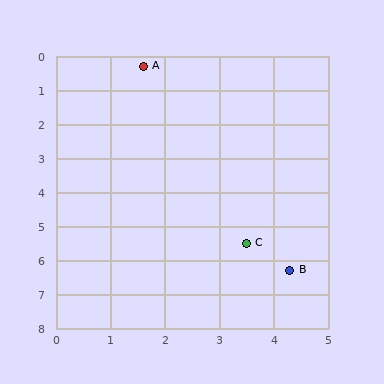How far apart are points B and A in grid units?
Points B and A are about 6.6 grid units apart.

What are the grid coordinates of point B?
Point B is at approximately (4.3, 6.3).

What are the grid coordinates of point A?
Point A is at approximately (1.6, 0.3).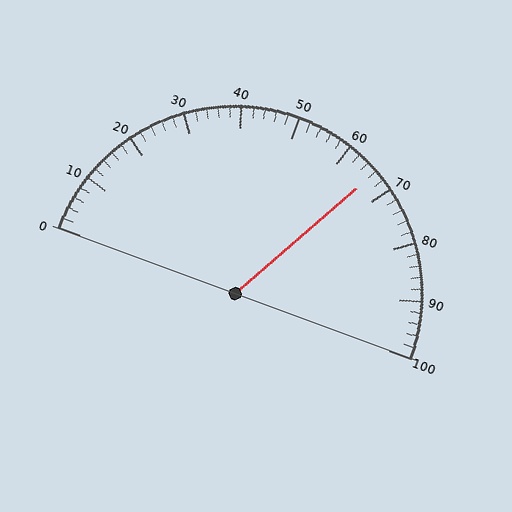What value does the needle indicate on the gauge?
The needle indicates approximately 66.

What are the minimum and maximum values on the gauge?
The gauge ranges from 0 to 100.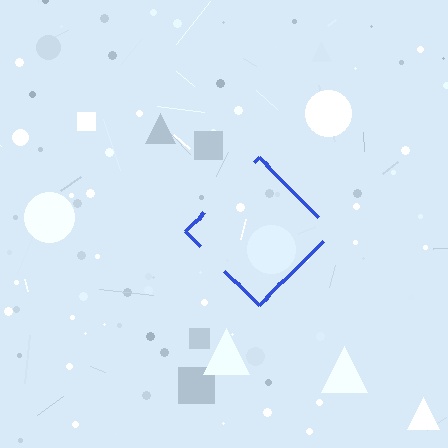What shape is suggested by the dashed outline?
The dashed outline suggests a diamond.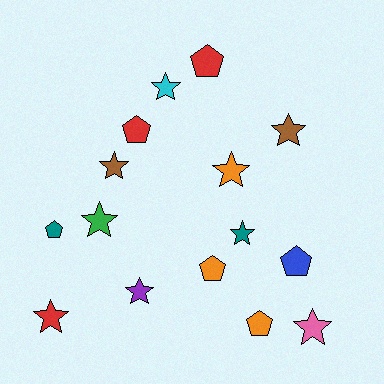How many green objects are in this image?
There is 1 green object.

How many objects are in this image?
There are 15 objects.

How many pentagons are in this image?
There are 6 pentagons.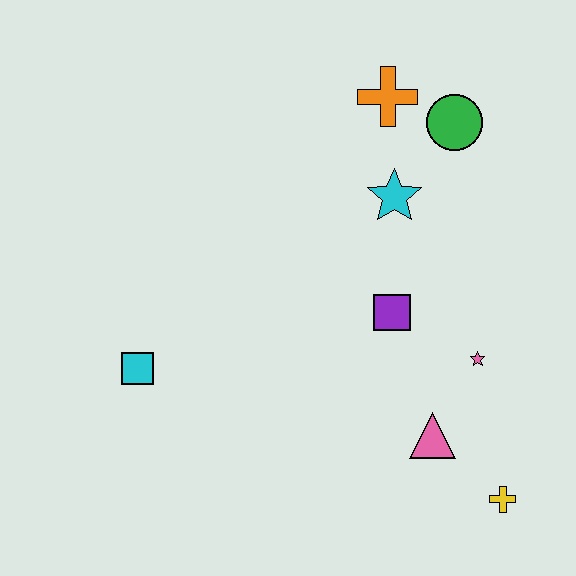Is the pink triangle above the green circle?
No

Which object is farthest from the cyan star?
The yellow cross is farthest from the cyan star.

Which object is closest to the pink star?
The pink triangle is closest to the pink star.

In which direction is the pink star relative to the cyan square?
The pink star is to the right of the cyan square.